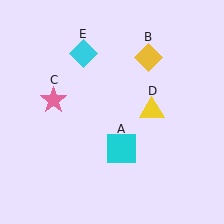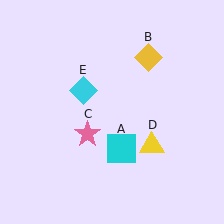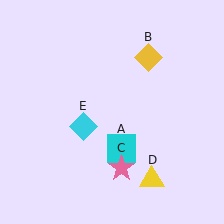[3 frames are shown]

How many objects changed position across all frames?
3 objects changed position: pink star (object C), yellow triangle (object D), cyan diamond (object E).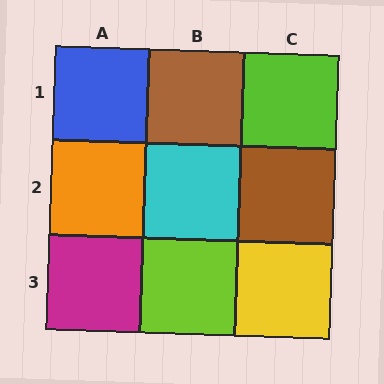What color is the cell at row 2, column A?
Orange.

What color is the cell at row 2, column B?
Cyan.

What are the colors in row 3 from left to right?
Magenta, lime, yellow.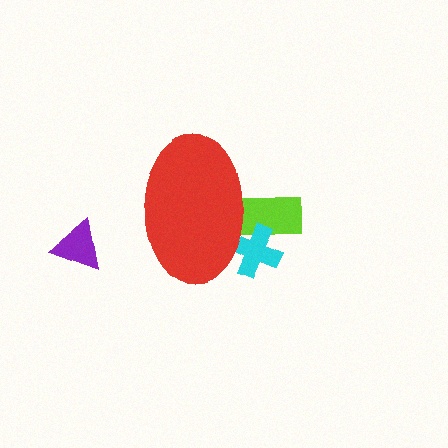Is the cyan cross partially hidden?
Yes, the cyan cross is partially hidden behind the red ellipse.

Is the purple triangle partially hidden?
No, the purple triangle is fully visible.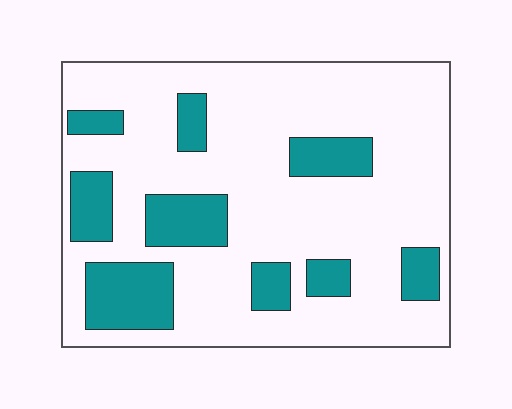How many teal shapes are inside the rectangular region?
9.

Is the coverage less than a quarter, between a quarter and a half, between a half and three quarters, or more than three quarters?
Less than a quarter.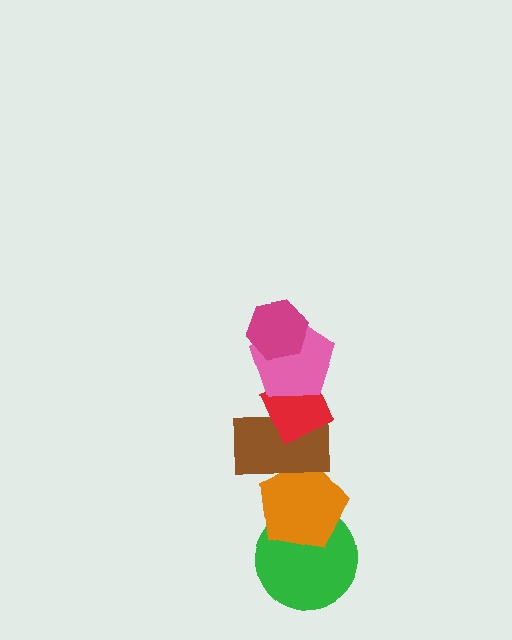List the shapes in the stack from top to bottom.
From top to bottom: the magenta hexagon, the pink pentagon, the red diamond, the brown rectangle, the orange pentagon, the green circle.